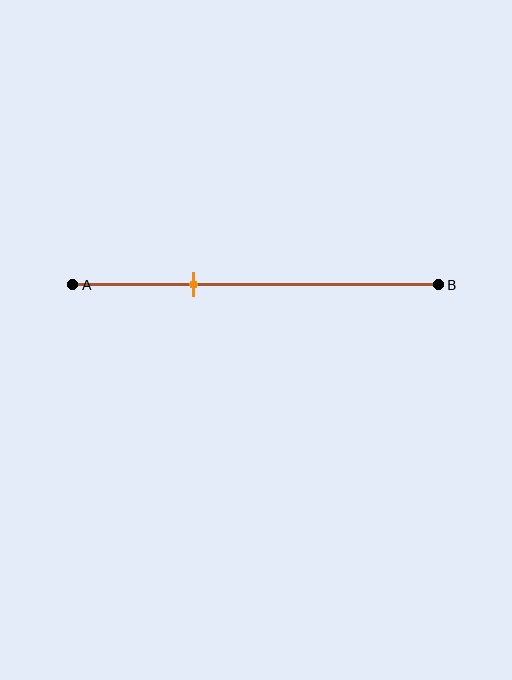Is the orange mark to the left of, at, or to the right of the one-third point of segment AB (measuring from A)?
The orange mark is approximately at the one-third point of segment AB.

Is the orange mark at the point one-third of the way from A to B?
Yes, the mark is approximately at the one-third point.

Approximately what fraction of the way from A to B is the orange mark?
The orange mark is approximately 35% of the way from A to B.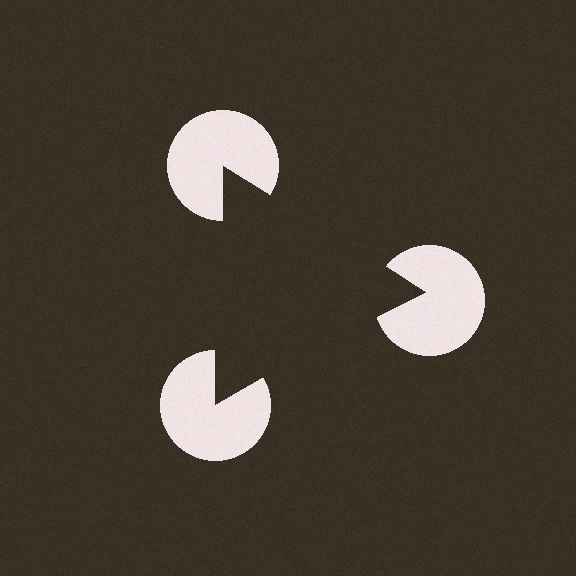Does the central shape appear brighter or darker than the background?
It typically appears slightly darker than the background, even though no actual brightness change is drawn.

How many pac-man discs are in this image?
There are 3 — one at each vertex of the illusory triangle.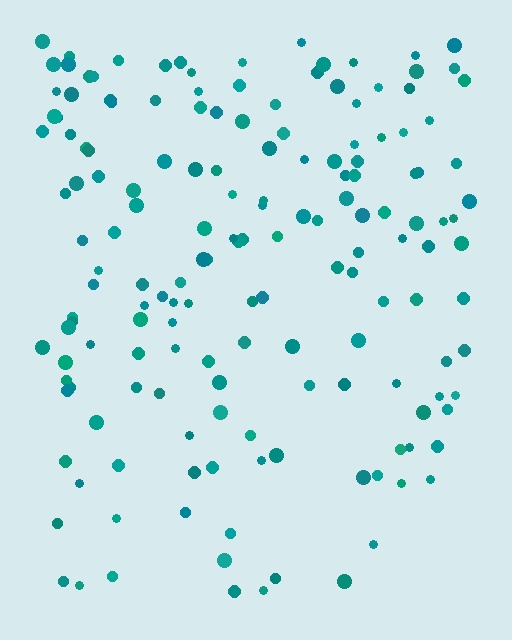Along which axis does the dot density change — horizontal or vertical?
Vertical.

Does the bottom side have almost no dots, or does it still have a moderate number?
Still a moderate number, just noticeably fewer than the top.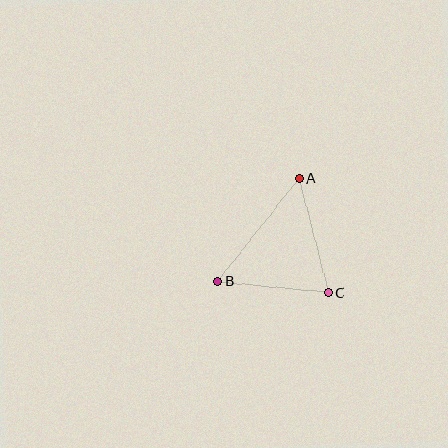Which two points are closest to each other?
Points B and C are closest to each other.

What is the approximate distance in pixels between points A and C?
The distance between A and C is approximately 118 pixels.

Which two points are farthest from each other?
Points A and B are farthest from each other.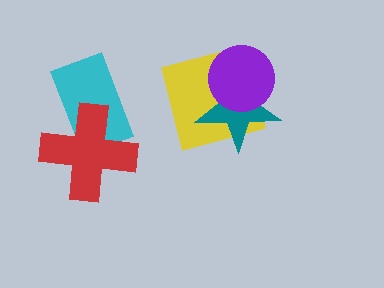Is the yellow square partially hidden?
Yes, it is partially covered by another shape.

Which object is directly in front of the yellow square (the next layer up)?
The teal star is directly in front of the yellow square.